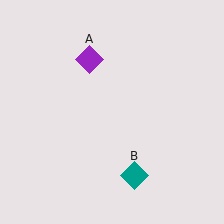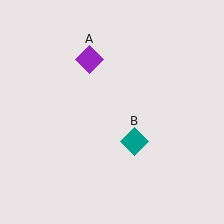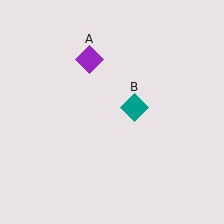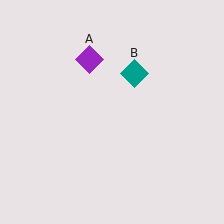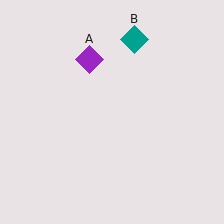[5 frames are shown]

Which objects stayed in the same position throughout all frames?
Purple diamond (object A) remained stationary.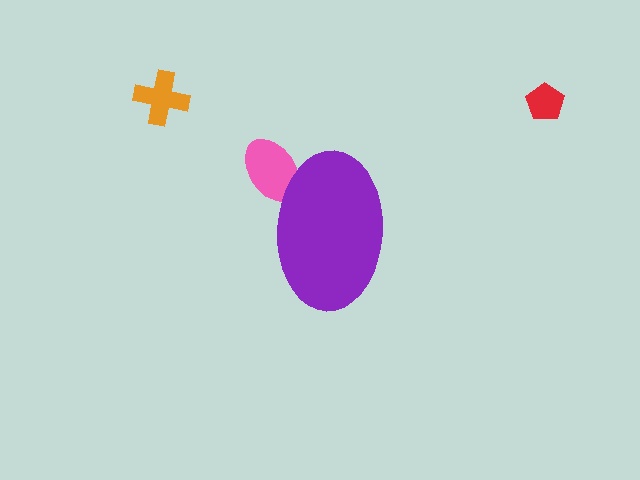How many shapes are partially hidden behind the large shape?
1 shape is partially hidden.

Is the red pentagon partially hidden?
No, the red pentagon is fully visible.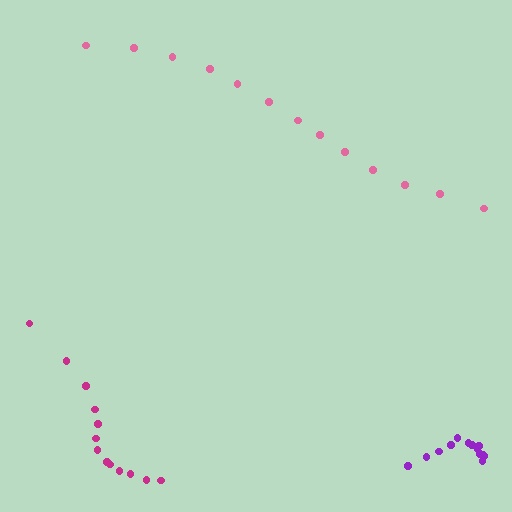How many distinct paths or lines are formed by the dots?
There are 3 distinct paths.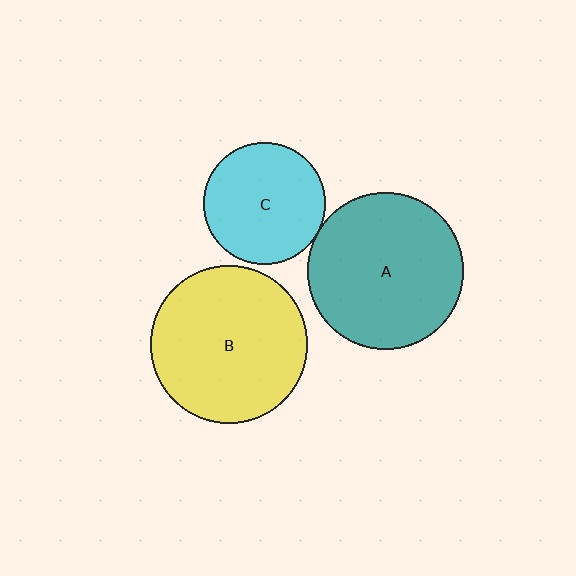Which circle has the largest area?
Circle B (yellow).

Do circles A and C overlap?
Yes.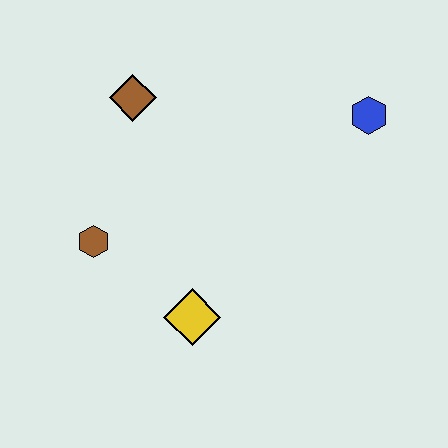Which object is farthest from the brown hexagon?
The blue hexagon is farthest from the brown hexagon.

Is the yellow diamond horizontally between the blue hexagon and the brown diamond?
Yes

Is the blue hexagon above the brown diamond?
No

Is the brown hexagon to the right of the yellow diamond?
No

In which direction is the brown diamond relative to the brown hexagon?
The brown diamond is above the brown hexagon.